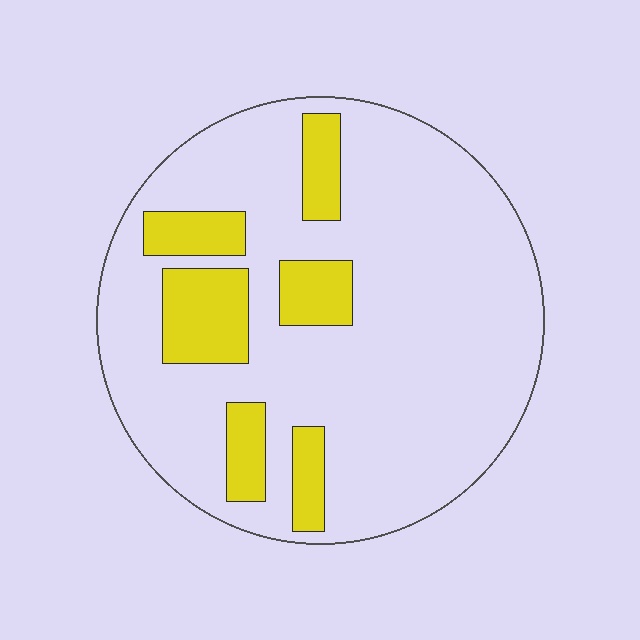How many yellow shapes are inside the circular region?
6.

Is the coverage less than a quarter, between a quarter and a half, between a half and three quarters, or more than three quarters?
Less than a quarter.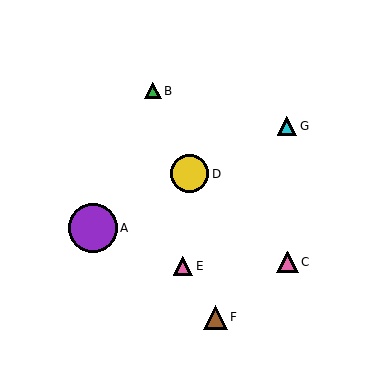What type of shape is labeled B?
Shape B is a green triangle.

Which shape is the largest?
The purple circle (labeled A) is the largest.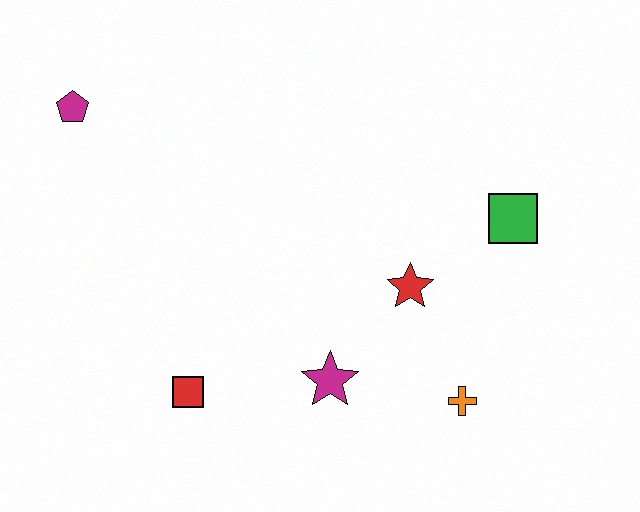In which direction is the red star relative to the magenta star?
The red star is above the magenta star.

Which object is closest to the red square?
The magenta star is closest to the red square.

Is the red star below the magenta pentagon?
Yes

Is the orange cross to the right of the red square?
Yes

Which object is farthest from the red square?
The green square is farthest from the red square.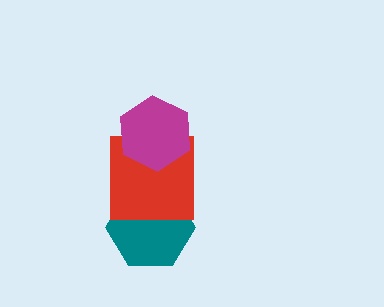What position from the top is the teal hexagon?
The teal hexagon is 3rd from the top.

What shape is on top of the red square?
The magenta hexagon is on top of the red square.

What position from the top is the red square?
The red square is 2nd from the top.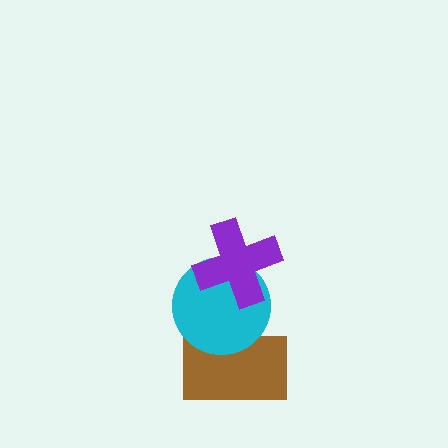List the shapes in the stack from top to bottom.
From top to bottom: the purple cross, the cyan circle, the brown rectangle.